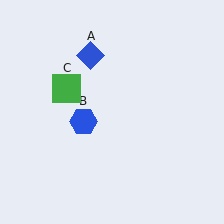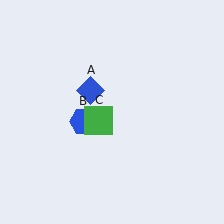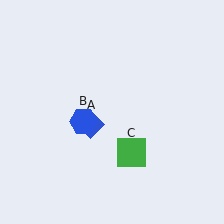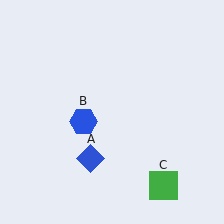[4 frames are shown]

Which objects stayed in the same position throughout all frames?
Blue hexagon (object B) remained stationary.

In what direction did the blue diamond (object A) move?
The blue diamond (object A) moved down.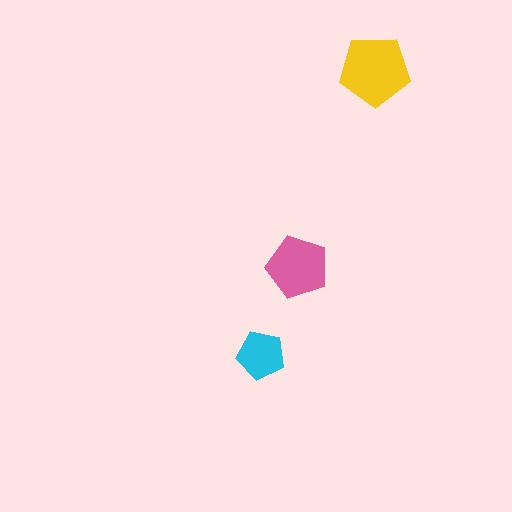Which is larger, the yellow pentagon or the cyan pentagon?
The yellow one.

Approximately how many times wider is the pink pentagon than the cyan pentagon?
About 1.5 times wider.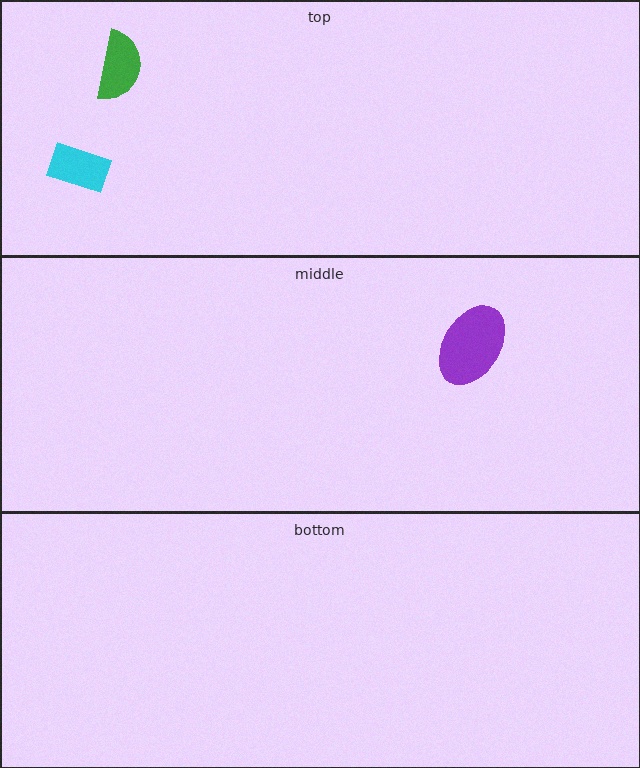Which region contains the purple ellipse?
The middle region.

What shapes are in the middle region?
The purple ellipse.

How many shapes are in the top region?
2.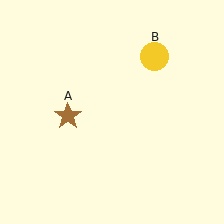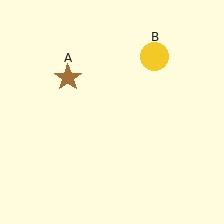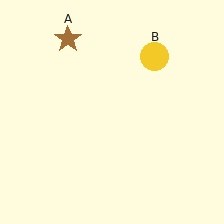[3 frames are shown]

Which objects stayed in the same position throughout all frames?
Yellow circle (object B) remained stationary.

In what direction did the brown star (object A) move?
The brown star (object A) moved up.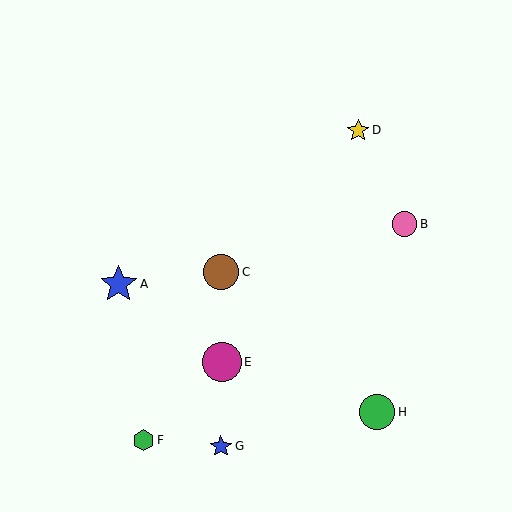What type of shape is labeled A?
Shape A is a blue star.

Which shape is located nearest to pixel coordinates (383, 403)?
The green circle (labeled H) at (377, 412) is nearest to that location.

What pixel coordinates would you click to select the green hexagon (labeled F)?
Click at (144, 440) to select the green hexagon F.